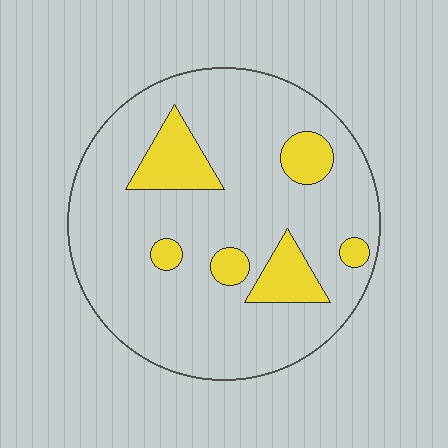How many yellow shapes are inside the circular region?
6.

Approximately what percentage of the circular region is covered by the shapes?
Approximately 15%.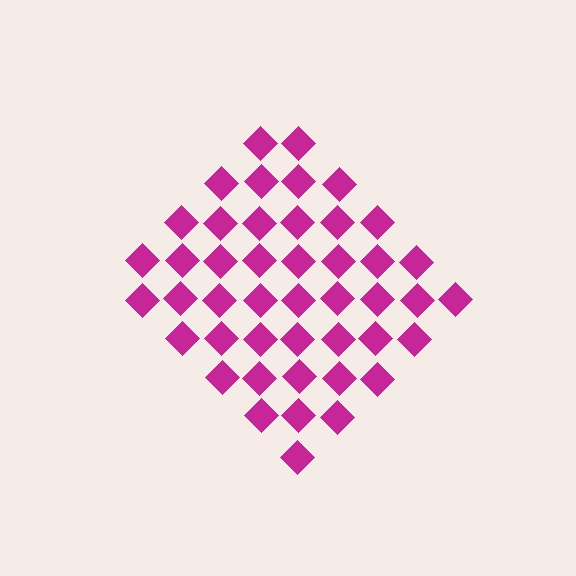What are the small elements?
The small elements are diamonds.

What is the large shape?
The large shape is a diamond.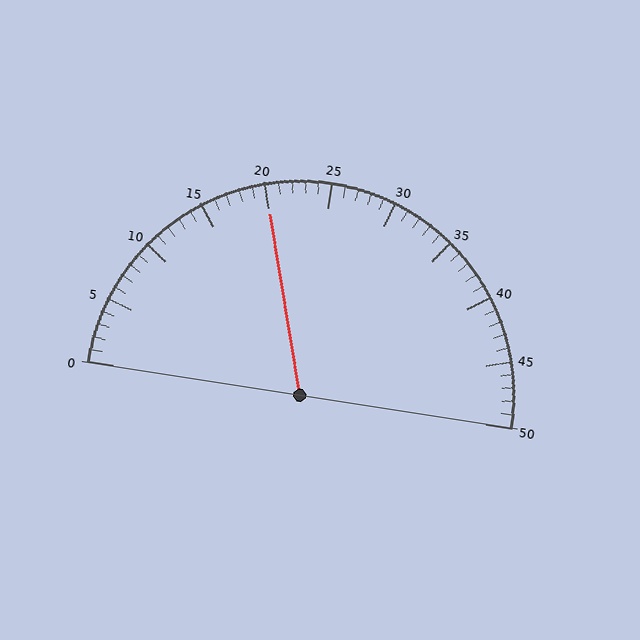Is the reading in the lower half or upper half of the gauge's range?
The reading is in the lower half of the range (0 to 50).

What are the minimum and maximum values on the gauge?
The gauge ranges from 0 to 50.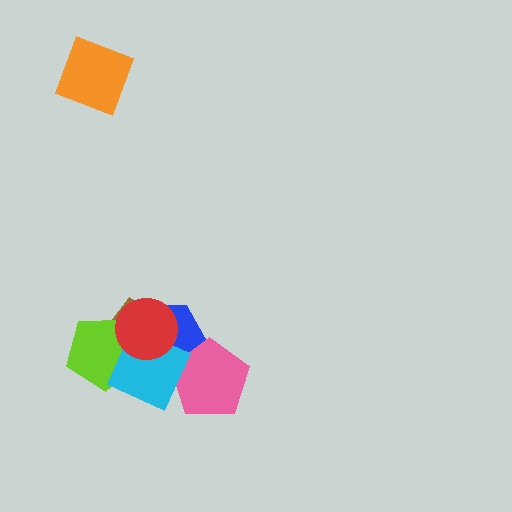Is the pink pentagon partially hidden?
Yes, it is partially covered by another shape.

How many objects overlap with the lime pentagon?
4 objects overlap with the lime pentagon.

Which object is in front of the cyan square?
The red circle is in front of the cyan square.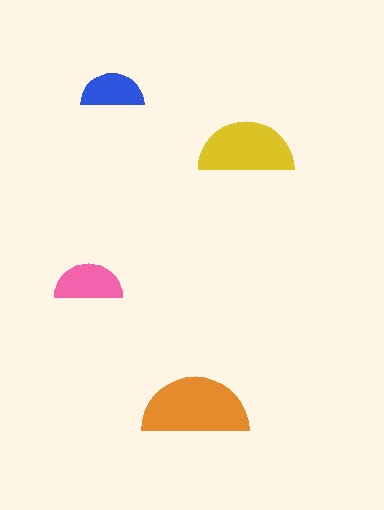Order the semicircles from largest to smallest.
the orange one, the yellow one, the pink one, the blue one.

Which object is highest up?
The blue semicircle is topmost.